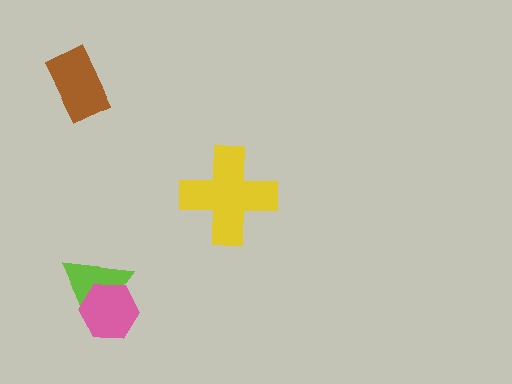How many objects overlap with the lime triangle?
1 object overlaps with the lime triangle.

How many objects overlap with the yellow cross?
0 objects overlap with the yellow cross.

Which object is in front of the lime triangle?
The pink hexagon is in front of the lime triangle.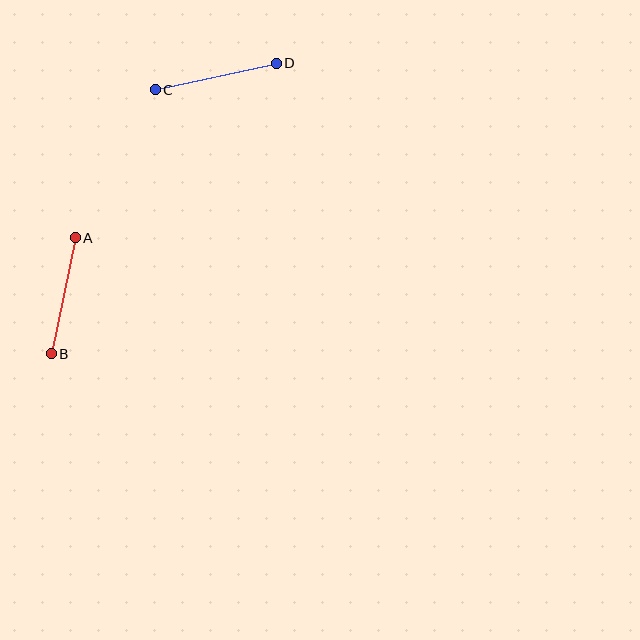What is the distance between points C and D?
The distance is approximately 124 pixels.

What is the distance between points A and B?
The distance is approximately 118 pixels.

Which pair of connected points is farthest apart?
Points C and D are farthest apart.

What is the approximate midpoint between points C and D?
The midpoint is at approximately (216, 76) pixels.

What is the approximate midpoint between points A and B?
The midpoint is at approximately (63, 296) pixels.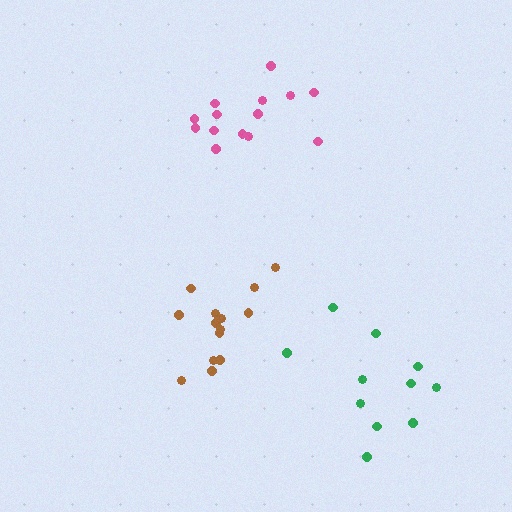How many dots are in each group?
Group 1: 11 dots, Group 2: 14 dots, Group 3: 14 dots (39 total).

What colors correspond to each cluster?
The clusters are colored: green, brown, pink.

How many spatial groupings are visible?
There are 3 spatial groupings.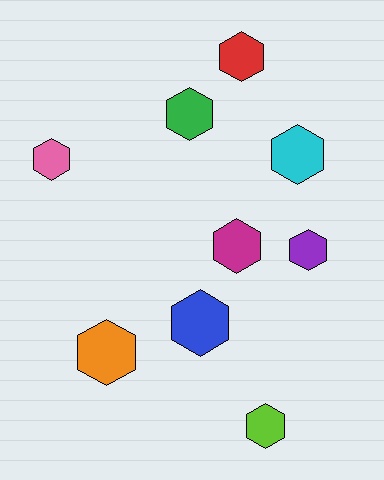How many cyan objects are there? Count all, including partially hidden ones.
There is 1 cyan object.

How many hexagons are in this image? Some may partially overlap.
There are 9 hexagons.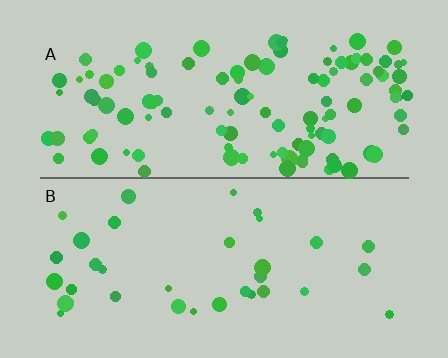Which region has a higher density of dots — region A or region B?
A (the top).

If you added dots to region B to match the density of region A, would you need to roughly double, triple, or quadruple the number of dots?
Approximately triple.